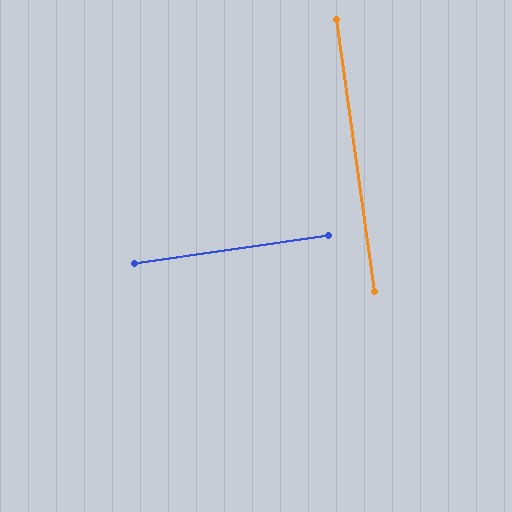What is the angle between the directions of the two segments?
Approximately 90 degrees.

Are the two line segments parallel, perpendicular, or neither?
Perpendicular — they meet at approximately 90°.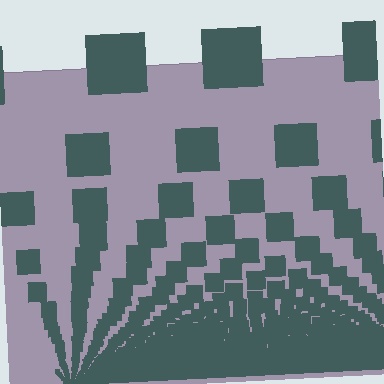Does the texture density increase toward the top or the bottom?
Density increases toward the bottom.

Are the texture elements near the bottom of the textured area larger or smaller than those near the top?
Smaller. The gradient is inverted — elements near the bottom are smaller and denser.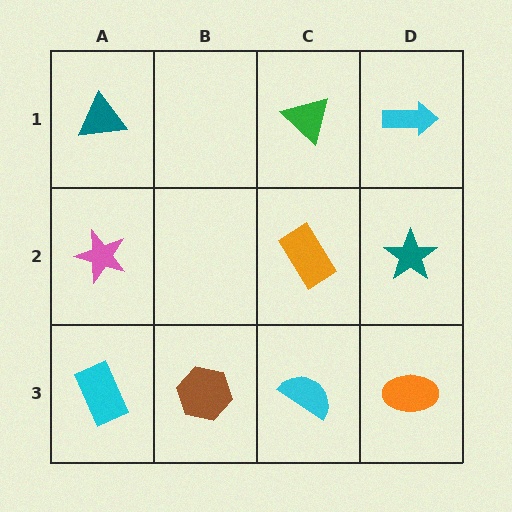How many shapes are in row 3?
4 shapes.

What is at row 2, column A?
A pink star.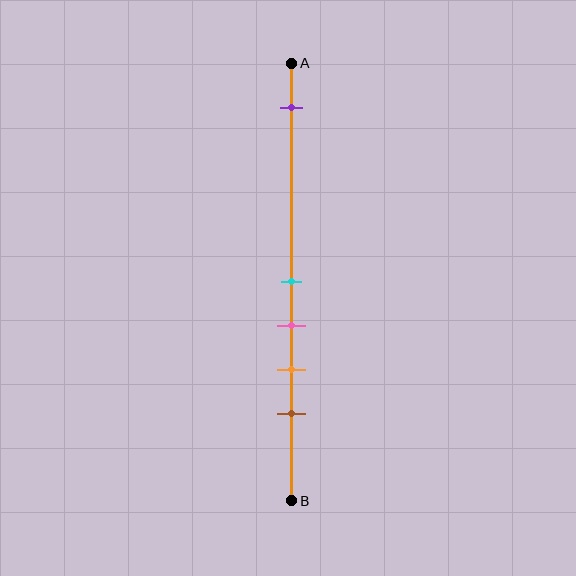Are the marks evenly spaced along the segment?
No, the marks are not evenly spaced.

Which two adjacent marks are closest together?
The cyan and pink marks are the closest adjacent pair.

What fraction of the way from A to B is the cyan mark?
The cyan mark is approximately 50% (0.5) of the way from A to B.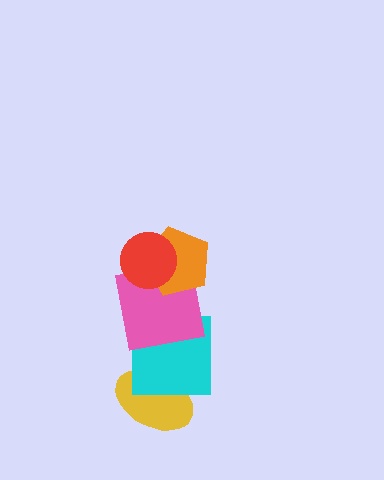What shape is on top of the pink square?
The orange pentagon is on top of the pink square.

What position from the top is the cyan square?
The cyan square is 4th from the top.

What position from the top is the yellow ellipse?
The yellow ellipse is 5th from the top.